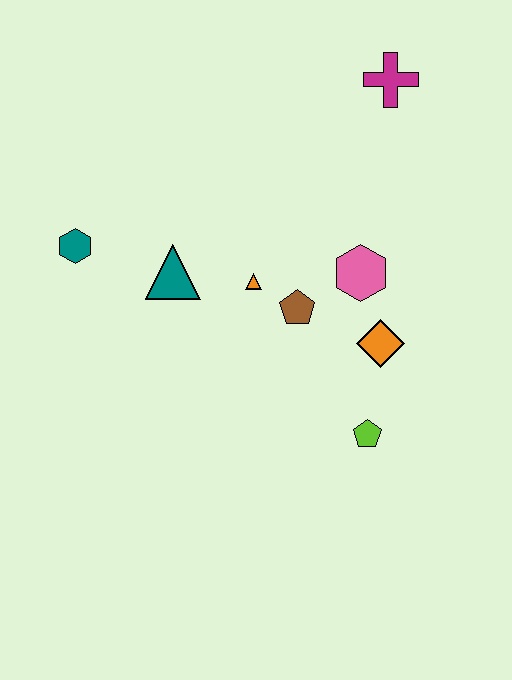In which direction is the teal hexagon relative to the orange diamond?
The teal hexagon is to the left of the orange diamond.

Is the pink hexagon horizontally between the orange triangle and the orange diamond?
Yes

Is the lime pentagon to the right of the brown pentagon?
Yes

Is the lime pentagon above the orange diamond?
No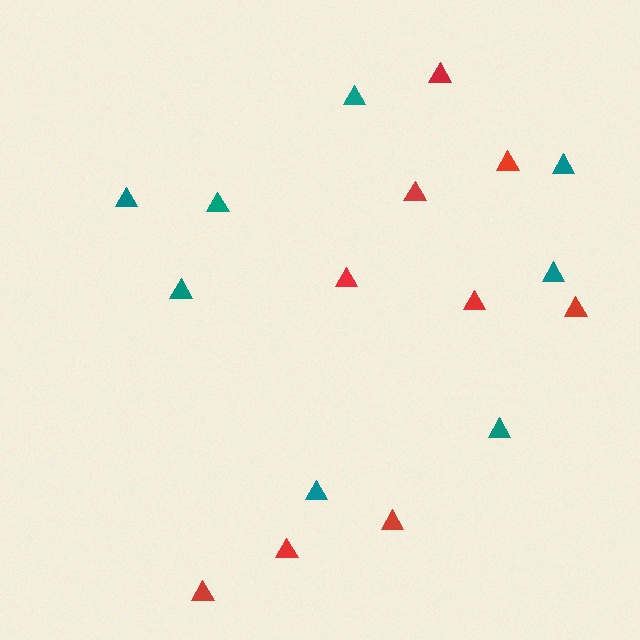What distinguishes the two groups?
There are 2 groups: one group of red triangles (9) and one group of teal triangles (8).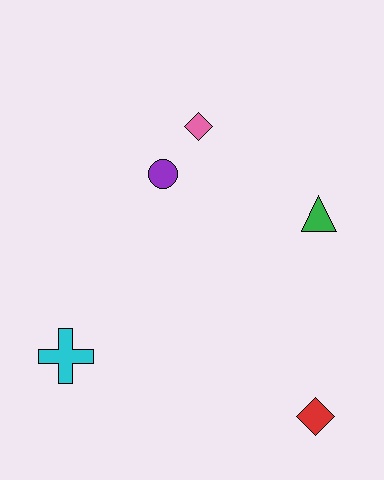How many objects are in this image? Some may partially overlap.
There are 5 objects.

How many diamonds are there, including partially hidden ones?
There are 2 diamonds.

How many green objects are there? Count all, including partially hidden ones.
There is 1 green object.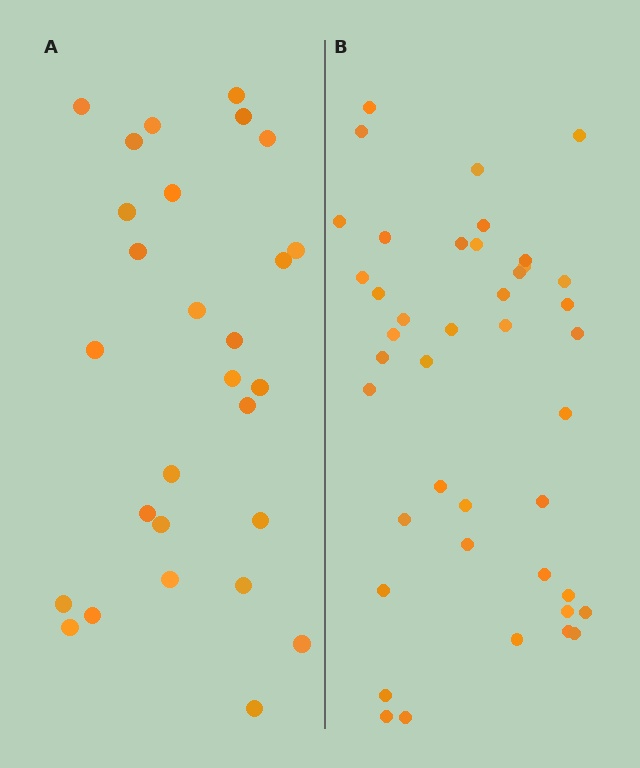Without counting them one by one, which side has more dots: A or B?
Region B (the right region) has more dots.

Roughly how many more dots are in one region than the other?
Region B has approximately 15 more dots than region A.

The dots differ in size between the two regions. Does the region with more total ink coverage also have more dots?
No. Region A has more total ink coverage because its dots are larger, but region B actually contains more individual dots. Total area can be misleading — the number of items is what matters here.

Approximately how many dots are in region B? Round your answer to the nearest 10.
About 40 dots. (The exact count is 42, which rounds to 40.)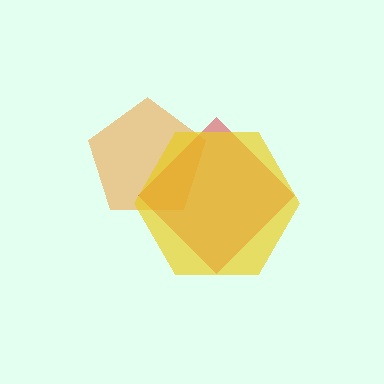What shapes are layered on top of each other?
The layered shapes are: an orange pentagon, a red diamond, a yellow hexagon.